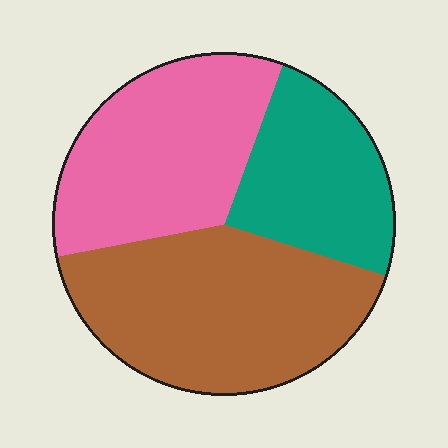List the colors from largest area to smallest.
From largest to smallest: brown, pink, teal.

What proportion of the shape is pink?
Pink covers around 35% of the shape.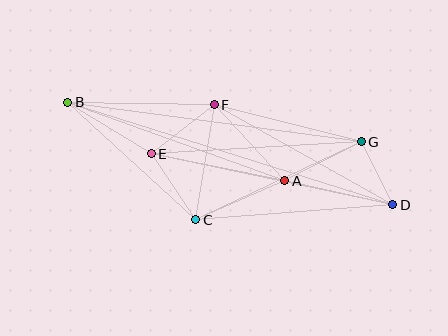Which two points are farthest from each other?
Points B and D are farthest from each other.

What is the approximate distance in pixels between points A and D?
The distance between A and D is approximately 111 pixels.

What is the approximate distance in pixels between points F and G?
The distance between F and G is approximately 152 pixels.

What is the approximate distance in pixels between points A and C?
The distance between A and C is approximately 97 pixels.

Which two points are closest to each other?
Points D and G are closest to each other.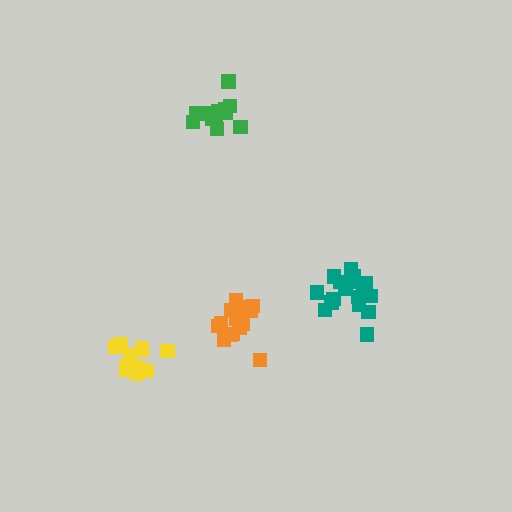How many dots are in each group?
Group 1: 16 dots, Group 2: 17 dots, Group 3: 13 dots, Group 4: 13 dots (59 total).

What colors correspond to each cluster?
The clusters are colored: orange, teal, yellow, green.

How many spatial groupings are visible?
There are 4 spatial groupings.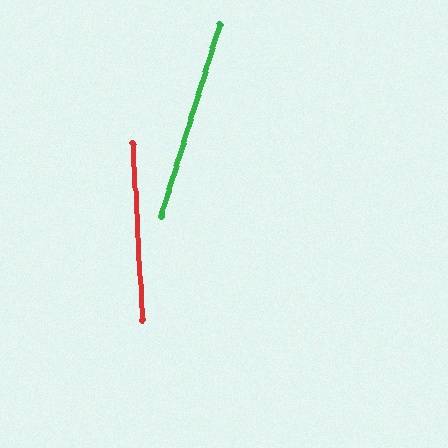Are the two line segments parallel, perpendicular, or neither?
Neither parallel nor perpendicular — they differ by about 20°.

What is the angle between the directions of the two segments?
Approximately 20 degrees.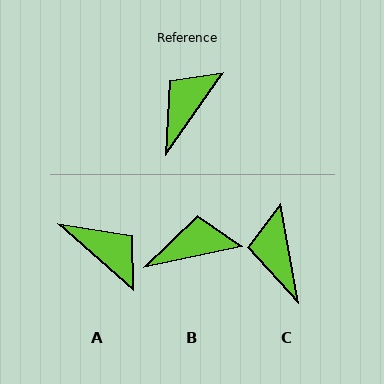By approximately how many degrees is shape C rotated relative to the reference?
Approximately 45 degrees counter-clockwise.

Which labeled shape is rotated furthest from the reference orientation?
A, about 96 degrees away.